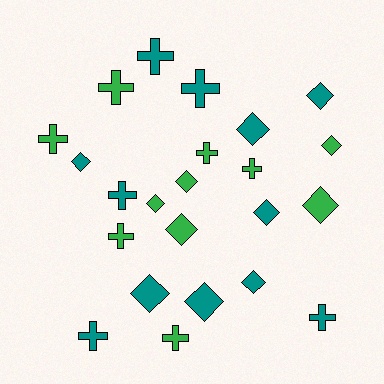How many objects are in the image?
There are 23 objects.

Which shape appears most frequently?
Diamond, with 12 objects.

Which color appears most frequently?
Teal, with 12 objects.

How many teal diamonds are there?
There are 7 teal diamonds.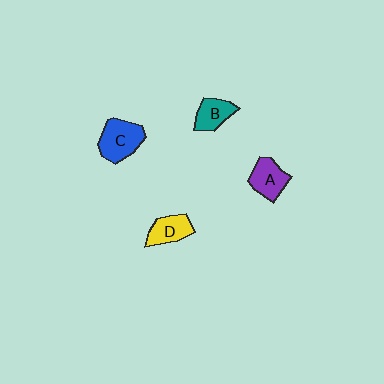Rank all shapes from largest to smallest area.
From largest to smallest: C (blue), A (purple), D (yellow), B (teal).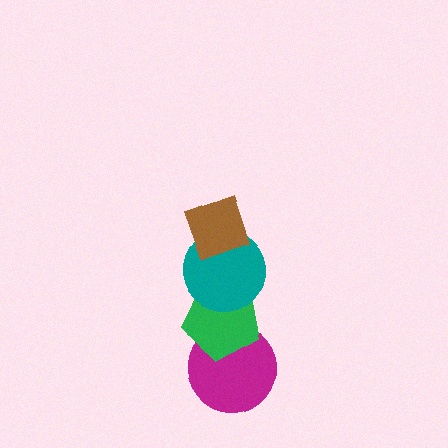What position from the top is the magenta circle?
The magenta circle is 4th from the top.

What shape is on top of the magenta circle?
The green pentagon is on top of the magenta circle.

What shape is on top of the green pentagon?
The teal circle is on top of the green pentagon.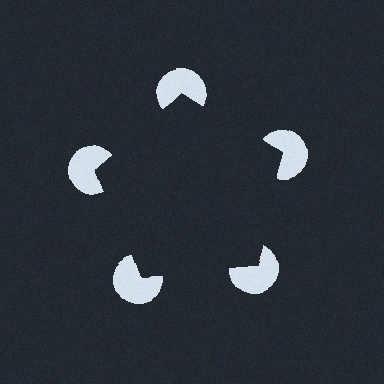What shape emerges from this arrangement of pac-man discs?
An illusory pentagon — its edges are inferred from the aligned wedge cuts in the pac-man discs, not physically drawn.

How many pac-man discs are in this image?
There are 5 — one at each vertex of the illusory pentagon.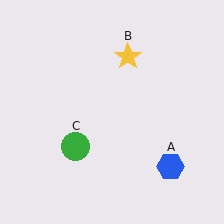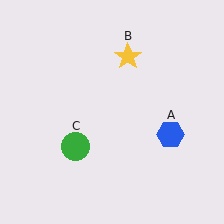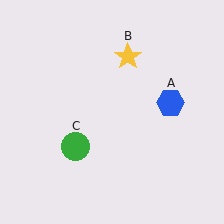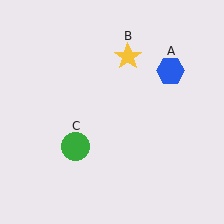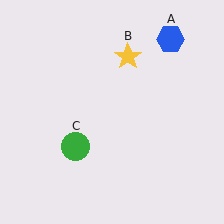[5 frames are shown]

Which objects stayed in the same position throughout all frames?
Yellow star (object B) and green circle (object C) remained stationary.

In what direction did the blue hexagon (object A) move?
The blue hexagon (object A) moved up.